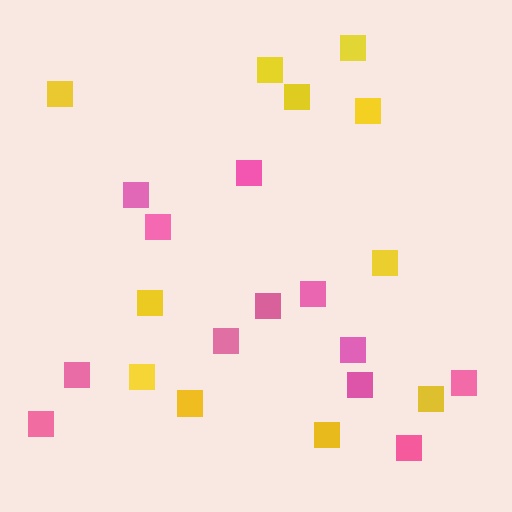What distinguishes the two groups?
There are 2 groups: one group of yellow squares (11) and one group of pink squares (12).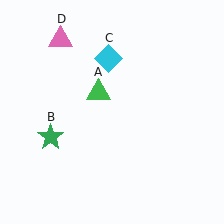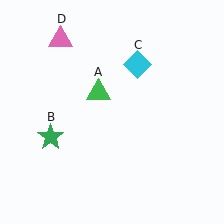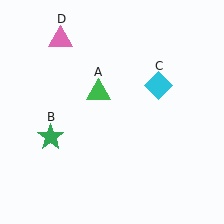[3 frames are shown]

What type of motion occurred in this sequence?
The cyan diamond (object C) rotated clockwise around the center of the scene.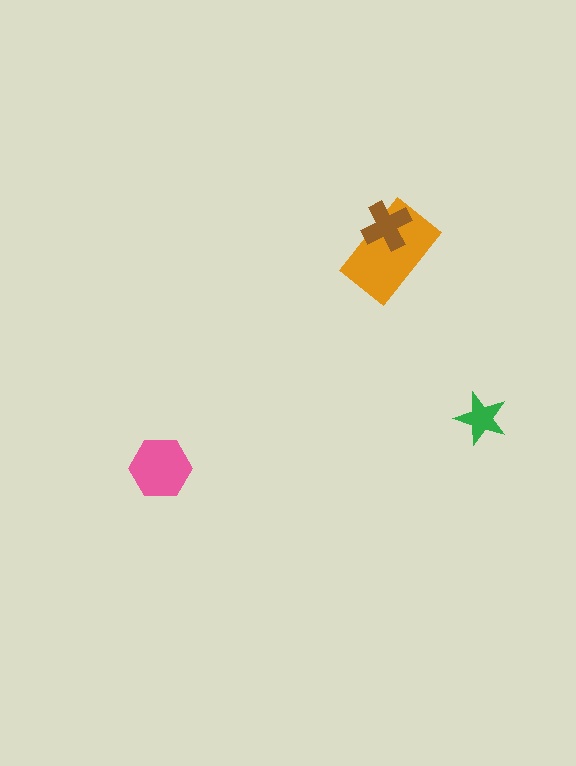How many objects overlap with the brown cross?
1 object overlaps with the brown cross.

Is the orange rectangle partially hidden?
Yes, it is partially covered by another shape.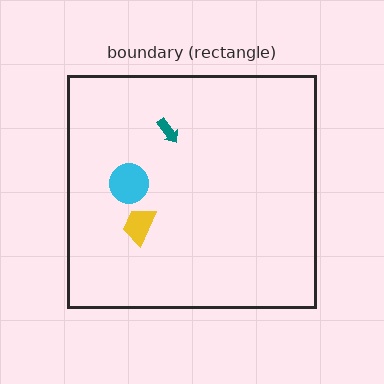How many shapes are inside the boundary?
3 inside, 0 outside.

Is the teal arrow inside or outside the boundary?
Inside.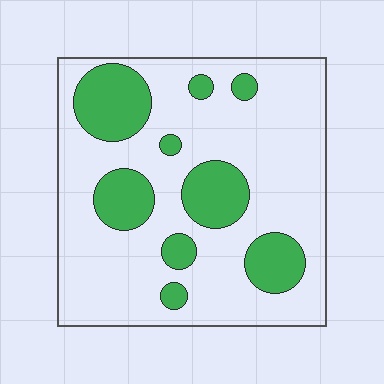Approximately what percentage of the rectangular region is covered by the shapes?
Approximately 25%.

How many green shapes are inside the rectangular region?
9.